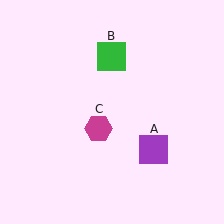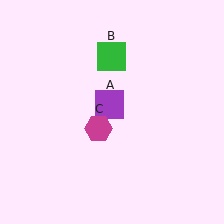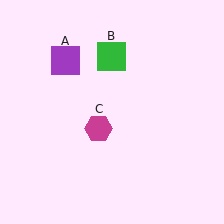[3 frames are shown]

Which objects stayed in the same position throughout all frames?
Green square (object B) and magenta hexagon (object C) remained stationary.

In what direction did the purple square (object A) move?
The purple square (object A) moved up and to the left.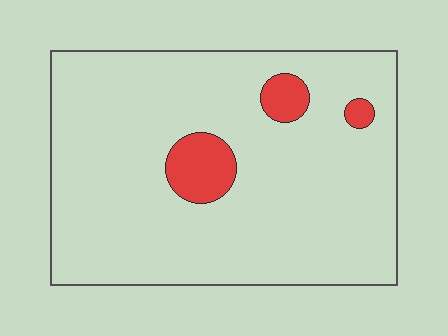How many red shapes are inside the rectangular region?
3.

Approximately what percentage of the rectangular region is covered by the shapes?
Approximately 10%.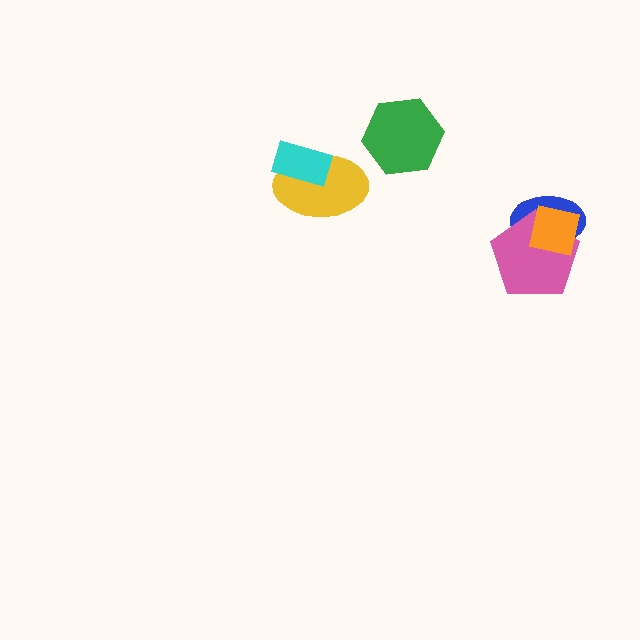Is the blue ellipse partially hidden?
Yes, it is partially covered by another shape.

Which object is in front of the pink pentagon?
The orange square is in front of the pink pentagon.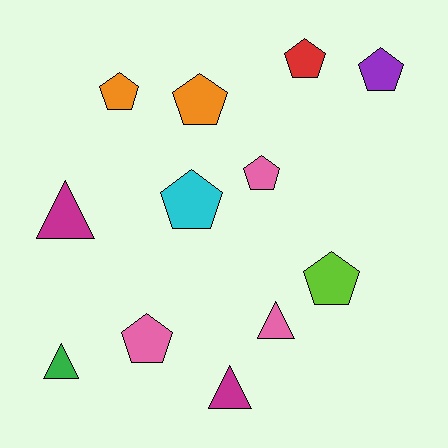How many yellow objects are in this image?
There are no yellow objects.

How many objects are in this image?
There are 12 objects.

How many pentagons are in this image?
There are 8 pentagons.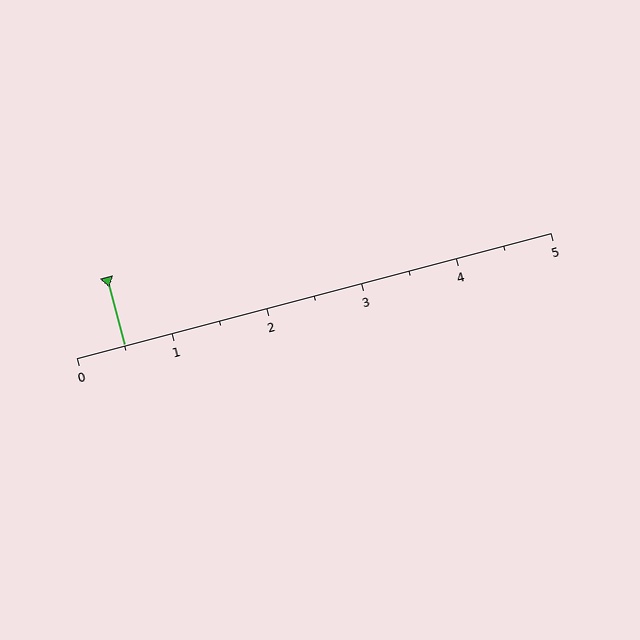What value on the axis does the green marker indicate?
The marker indicates approximately 0.5.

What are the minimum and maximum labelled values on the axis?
The axis runs from 0 to 5.